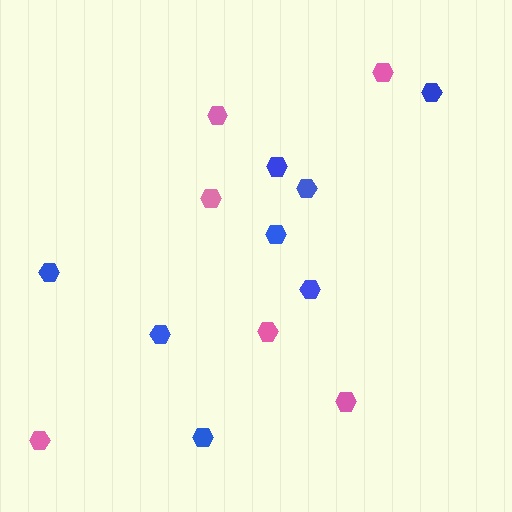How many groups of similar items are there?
There are 2 groups: one group of pink hexagons (6) and one group of blue hexagons (8).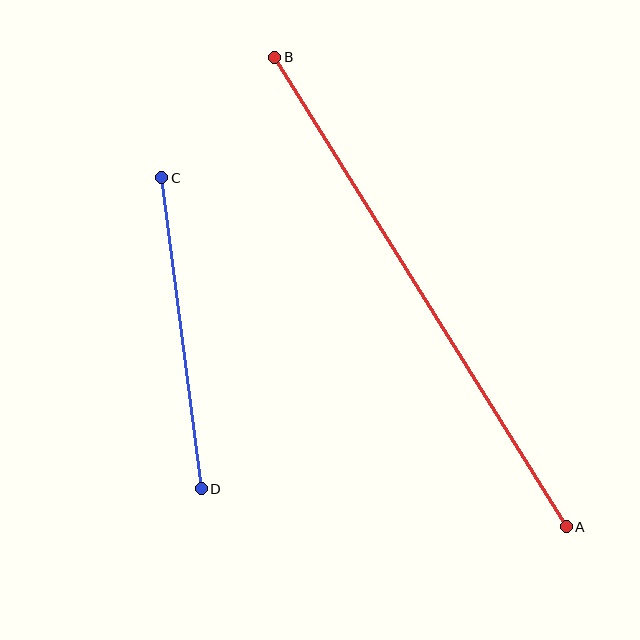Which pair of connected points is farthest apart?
Points A and B are farthest apart.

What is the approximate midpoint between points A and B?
The midpoint is at approximately (420, 292) pixels.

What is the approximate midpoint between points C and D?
The midpoint is at approximately (181, 333) pixels.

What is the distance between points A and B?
The distance is approximately 553 pixels.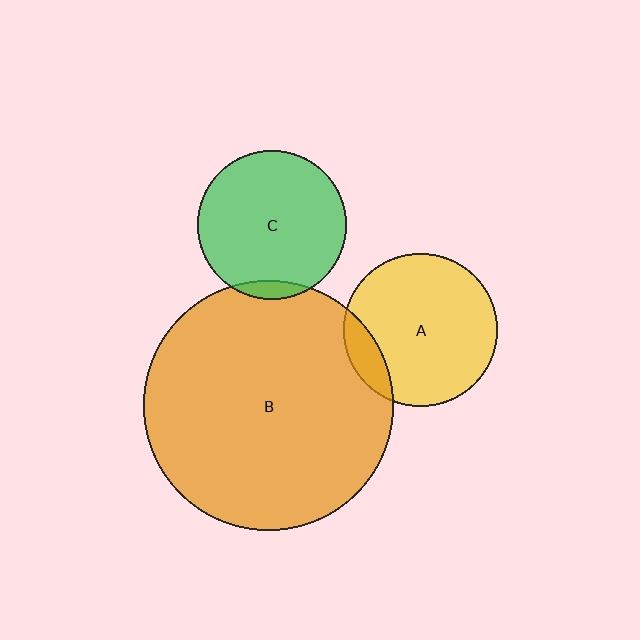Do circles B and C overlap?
Yes.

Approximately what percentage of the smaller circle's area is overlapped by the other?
Approximately 5%.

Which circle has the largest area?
Circle B (orange).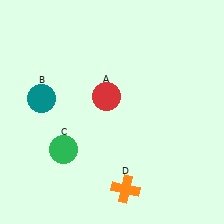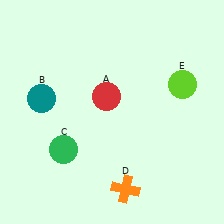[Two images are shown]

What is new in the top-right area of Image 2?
A lime circle (E) was added in the top-right area of Image 2.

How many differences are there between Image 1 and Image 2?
There is 1 difference between the two images.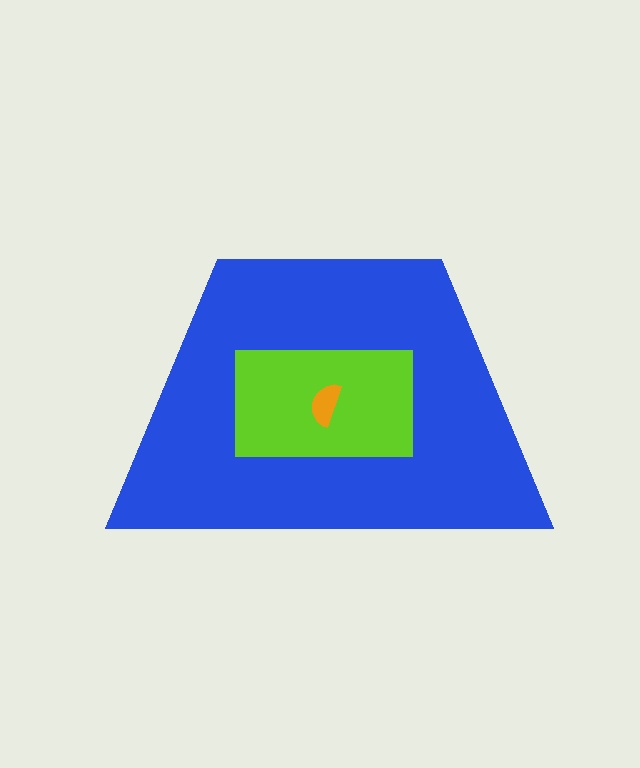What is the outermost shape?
The blue trapezoid.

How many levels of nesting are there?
3.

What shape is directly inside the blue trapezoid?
The lime rectangle.